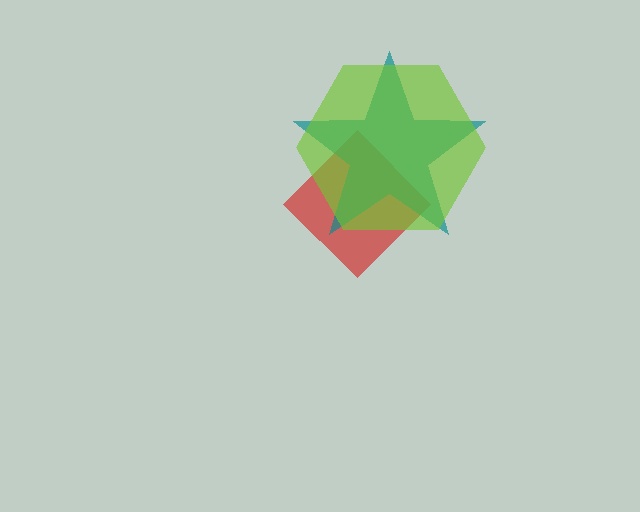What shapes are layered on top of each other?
The layered shapes are: a red diamond, a teal star, a lime hexagon.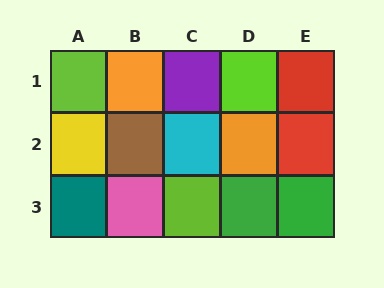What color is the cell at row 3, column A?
Teal.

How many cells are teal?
1 cell is teal.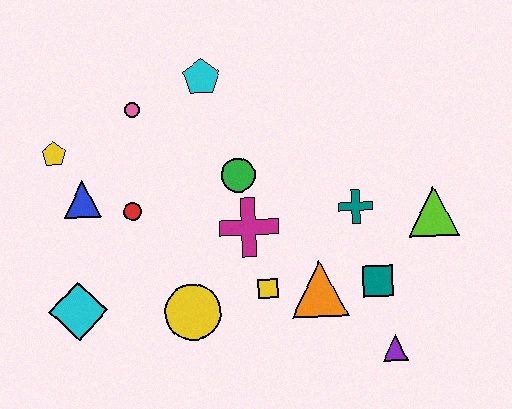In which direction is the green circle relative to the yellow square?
The green circle is above the yellow square.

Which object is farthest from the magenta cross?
The yellow pentagon is farthest from the magenta cross.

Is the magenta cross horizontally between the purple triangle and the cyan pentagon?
Yes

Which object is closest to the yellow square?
The orange triangle is closest to the yellow square.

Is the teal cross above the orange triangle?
Yes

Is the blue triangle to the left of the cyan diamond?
No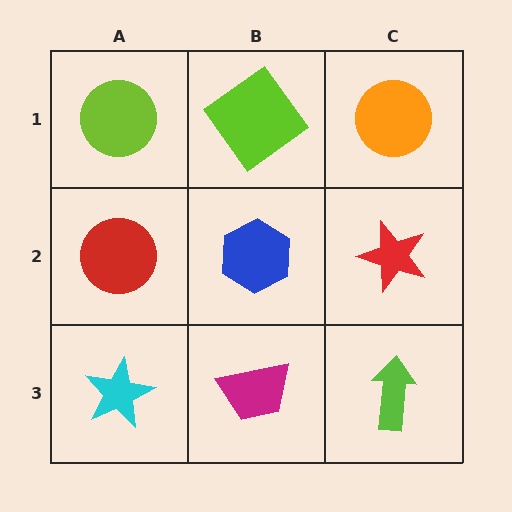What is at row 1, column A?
A lime circle.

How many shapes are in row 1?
3 shapes.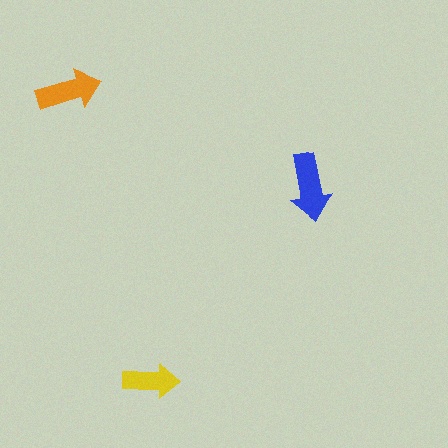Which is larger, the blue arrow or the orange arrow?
The blue one.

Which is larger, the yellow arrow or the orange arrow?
The orange one.